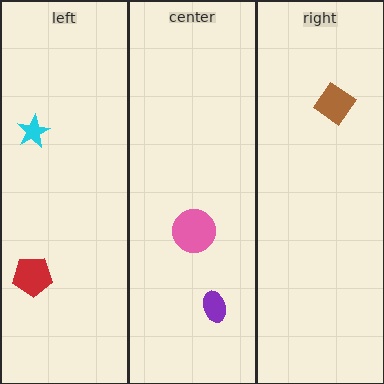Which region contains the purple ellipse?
The center region.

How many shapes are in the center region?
2.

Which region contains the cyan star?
The left region.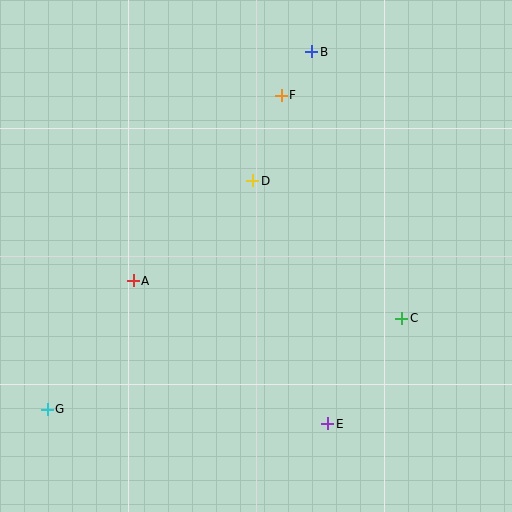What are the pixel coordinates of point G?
Point G is at (47, 409).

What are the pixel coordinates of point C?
Point C is at (402, 318).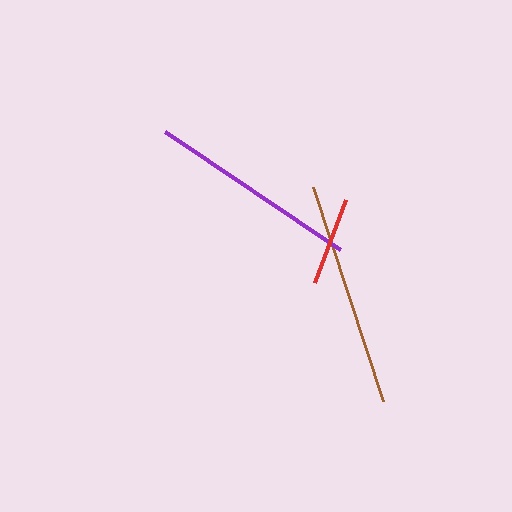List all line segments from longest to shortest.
From longest to shortest: brown, purple, red.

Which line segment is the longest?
The brown line is the longest at approximately 225 pixels.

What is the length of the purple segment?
The purple segment is approximately 211 pixels long.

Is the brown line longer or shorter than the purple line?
The brown line is longer than the purple line.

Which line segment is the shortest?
The red line is the shortest at approximately 88 pixels.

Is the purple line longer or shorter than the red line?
The purple line is longer than the red line.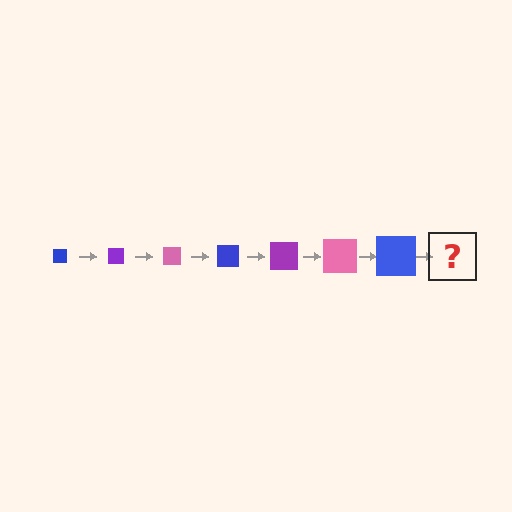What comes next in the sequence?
The next element should be a purple square, larger than the previous one.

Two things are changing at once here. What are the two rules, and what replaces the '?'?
The two rules are that the square grows larger each step and the color cycles through blue, purple, and pink. The '?' should be a purple square, larger than the previous one.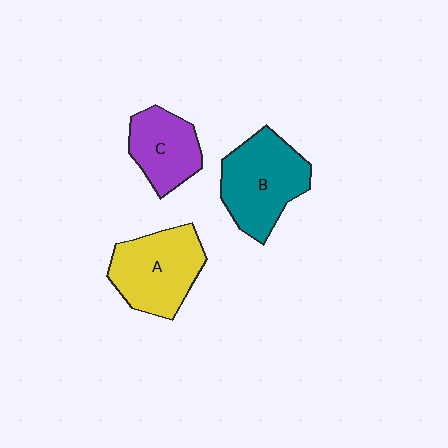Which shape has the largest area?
Shape B (teal).